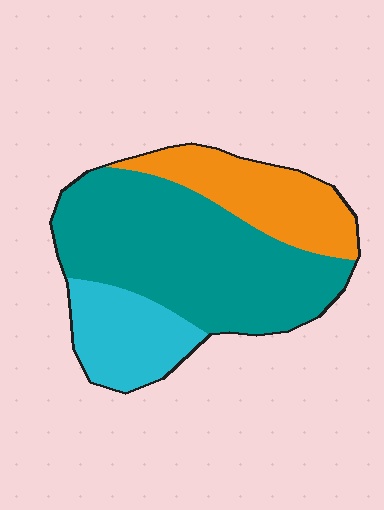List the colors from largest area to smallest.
From largest to smallest: teal, orange, cyan.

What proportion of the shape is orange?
Orange takes up about one quarter (1/4) of the shape.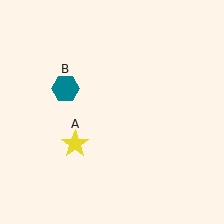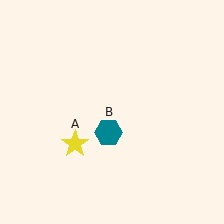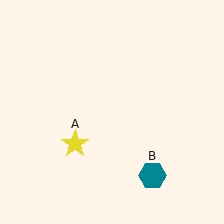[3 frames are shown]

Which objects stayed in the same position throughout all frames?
Yellow star (object A) remained stationary.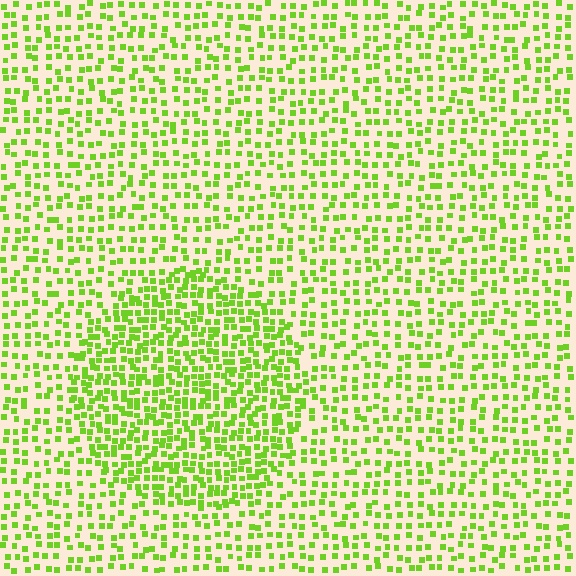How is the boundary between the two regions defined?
The boundary is defined by a change in element density (approximately 1.8x ratio). All elements are the same color, size, and shape.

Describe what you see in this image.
The image contains small lime elements arranged at two different densities. A circle-shaped region is visible where the elements are more densely packed than the surrounding area.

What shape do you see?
I see a circle.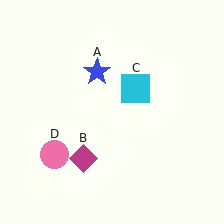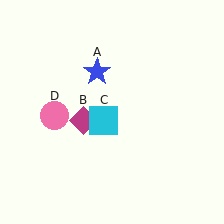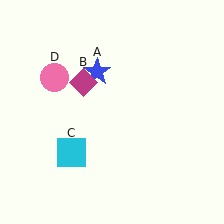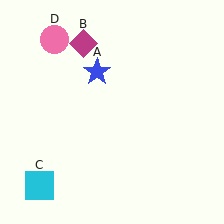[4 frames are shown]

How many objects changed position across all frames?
3 objects changed position: magenta diamond (object B), cyan square (object C), pink circle (object D).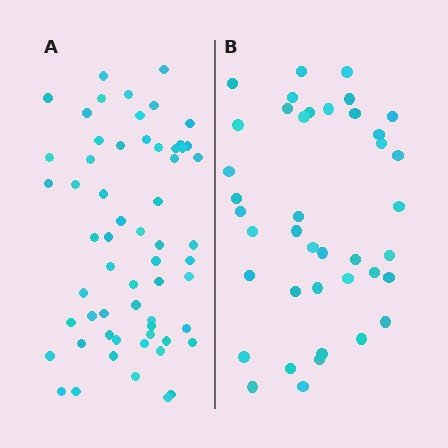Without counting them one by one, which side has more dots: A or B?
Region A (the left region) has more dots.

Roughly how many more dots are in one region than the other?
Region A has approximately 20 more dots than region B.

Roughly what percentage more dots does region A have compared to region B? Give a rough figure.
About 50% more.